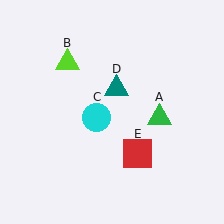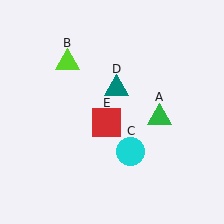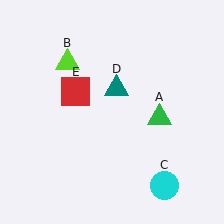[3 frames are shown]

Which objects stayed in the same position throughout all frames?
Green triangle (object A) and lime triangle (object B) and teal triangle (object D) remained stationary.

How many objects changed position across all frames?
2 objects changed position: cyan circle (object C), red square (object E).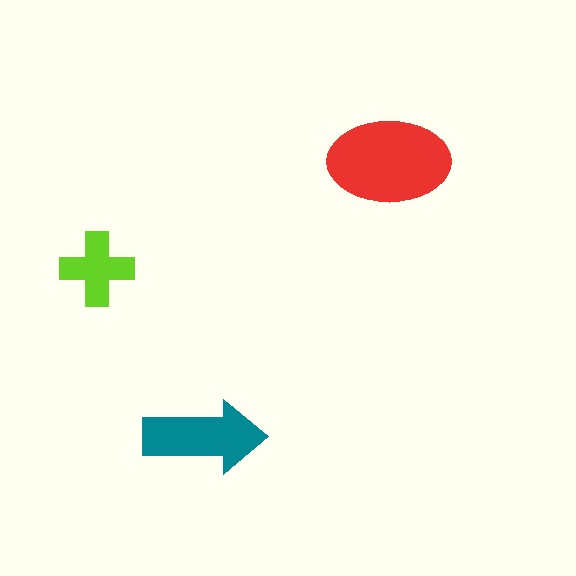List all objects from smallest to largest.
The lime cross, the teal arrow, the red ellipse.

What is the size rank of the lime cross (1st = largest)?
3rd.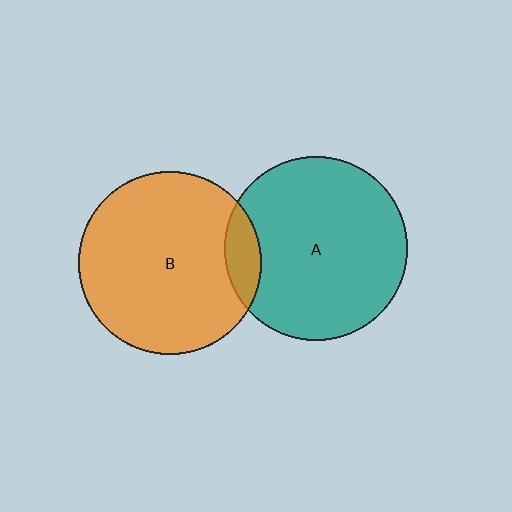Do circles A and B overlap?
Yes.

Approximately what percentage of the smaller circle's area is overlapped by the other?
Approximately 10%.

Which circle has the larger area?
Circle A (teal).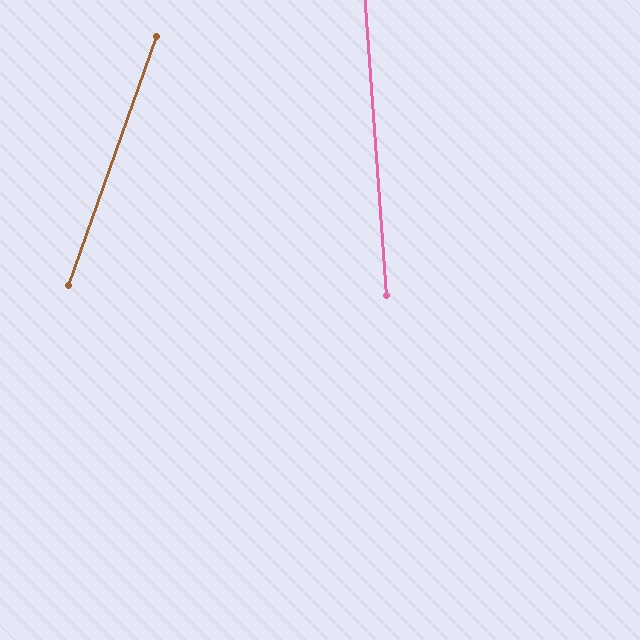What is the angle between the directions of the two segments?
Approximately 24 degrees.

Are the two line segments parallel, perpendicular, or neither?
Neither parallel nor perpendicular — they differ by about 24°.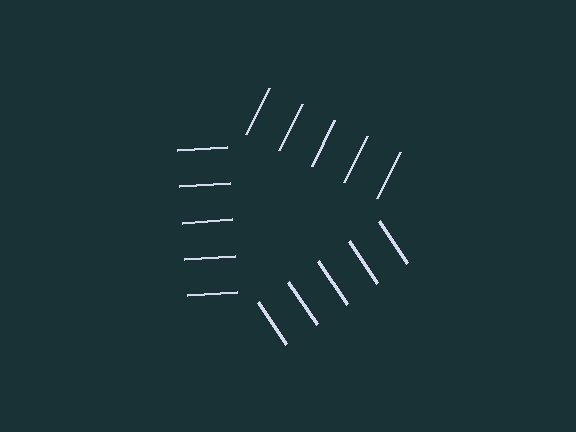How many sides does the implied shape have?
3 sides — the line-ends trace a triangle.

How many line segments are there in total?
15 — 5 along each of the 3 edges.